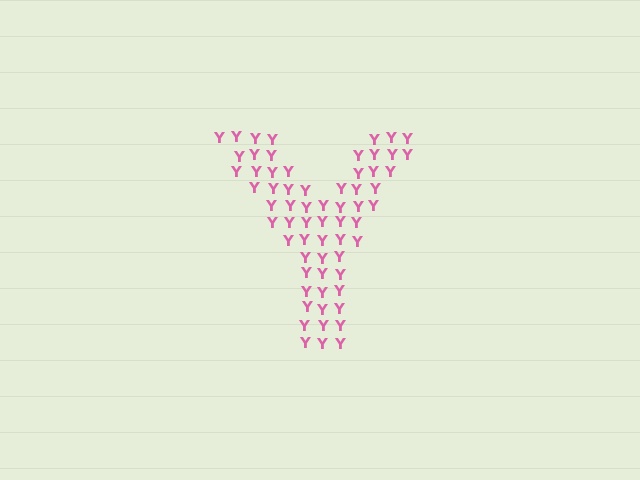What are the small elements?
The small elements are letter Y's.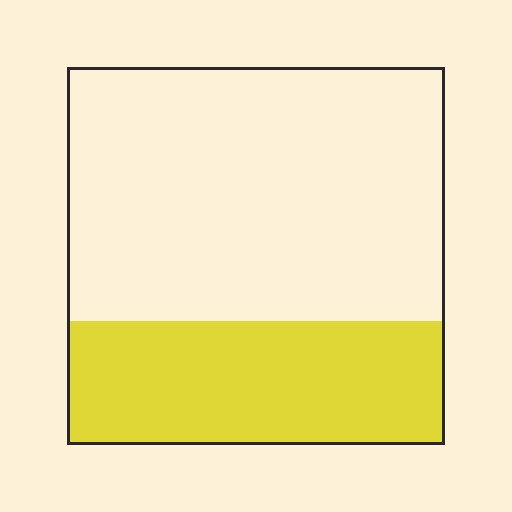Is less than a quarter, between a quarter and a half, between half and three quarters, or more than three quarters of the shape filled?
Between a quarter and a half.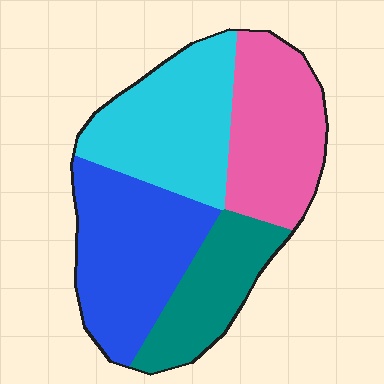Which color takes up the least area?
Teal, at roughly 20%.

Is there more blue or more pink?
Blue.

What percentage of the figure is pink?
Pink takes up between a quarter and a half of the figure.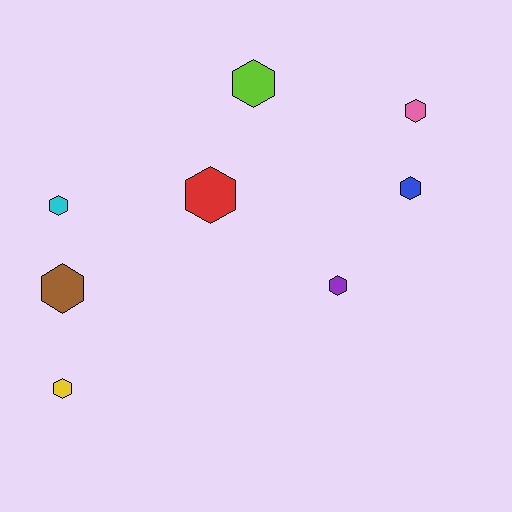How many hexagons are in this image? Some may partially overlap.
There are 8 hexagons.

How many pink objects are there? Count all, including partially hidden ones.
There is 1 pink object.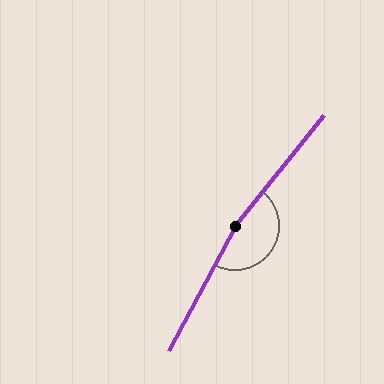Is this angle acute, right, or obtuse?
It is obtuse.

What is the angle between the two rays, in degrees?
Approximately 169 degrees.